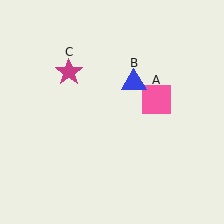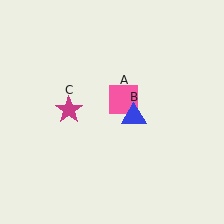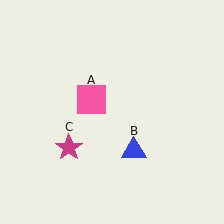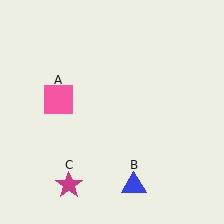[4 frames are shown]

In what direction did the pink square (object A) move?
The pink square (object A) moved left.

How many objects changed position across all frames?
3 objects changed position: pink square (object A), blue triangle (object B), magenta star (object C).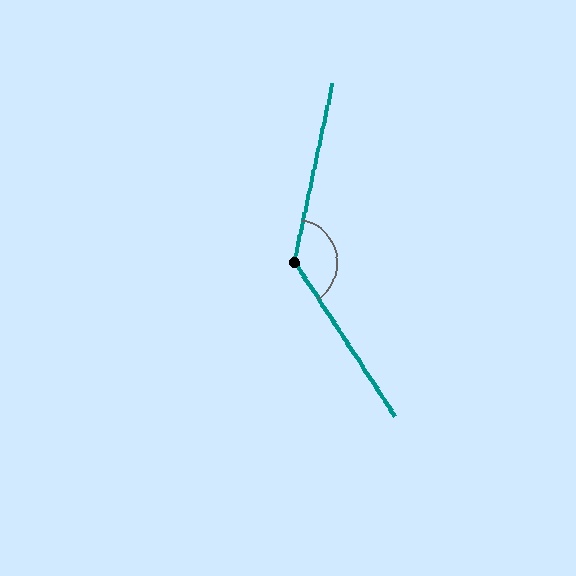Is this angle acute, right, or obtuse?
It is obtuse.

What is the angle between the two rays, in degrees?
Approximately 135 degrees.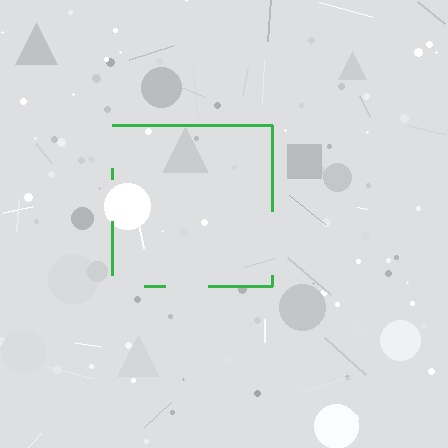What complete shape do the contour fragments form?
The contour fragments form a square.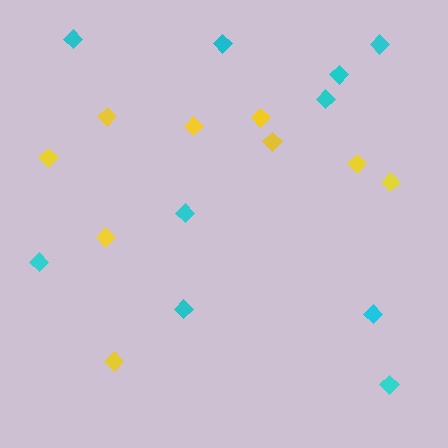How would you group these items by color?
There are 2 groups: one group of cyan diamonds (10) and one group of yellow diamonds (9).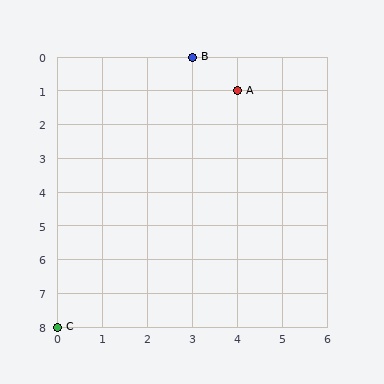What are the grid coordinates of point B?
Point B is at grid coordinates (3, 0).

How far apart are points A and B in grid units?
Points A and B are 1 column and 1 row apart (about 1.4 grid units diagonally).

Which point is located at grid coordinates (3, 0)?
Point B is at (3, 0).